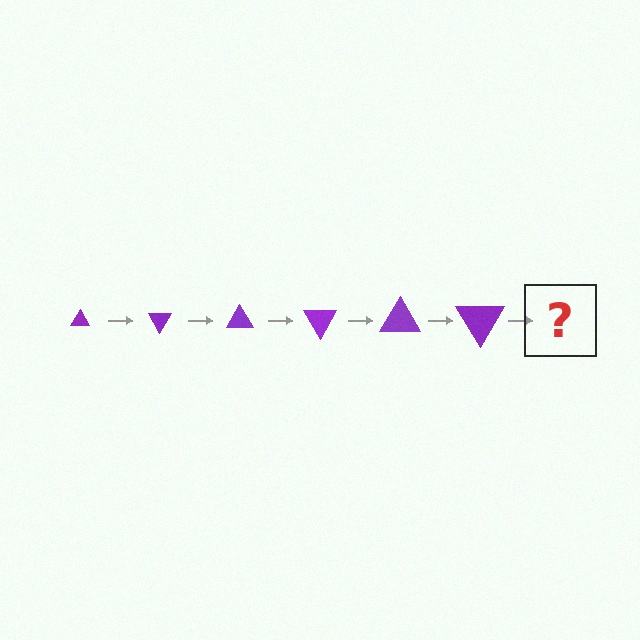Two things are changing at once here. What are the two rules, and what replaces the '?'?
The two rules are that the triangle grows larger each step and it rotates 60 degrees each step. The '?' should be a triangle, larger than the previous one and rotated 360 degrees from the start.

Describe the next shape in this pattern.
It should be a triangle, larger than the previous one and rotated 360 degrees from the start.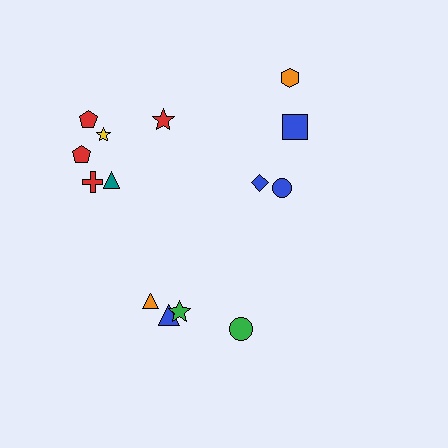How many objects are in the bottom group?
There are 4 objects.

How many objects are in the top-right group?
There are 4 objects.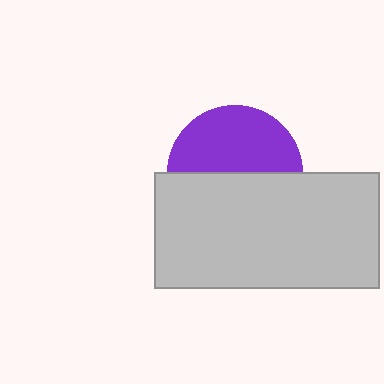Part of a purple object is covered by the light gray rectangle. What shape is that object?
It is a circle.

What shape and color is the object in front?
The object in front is a light gray rectangle.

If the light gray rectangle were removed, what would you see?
You would see the complete purple circle.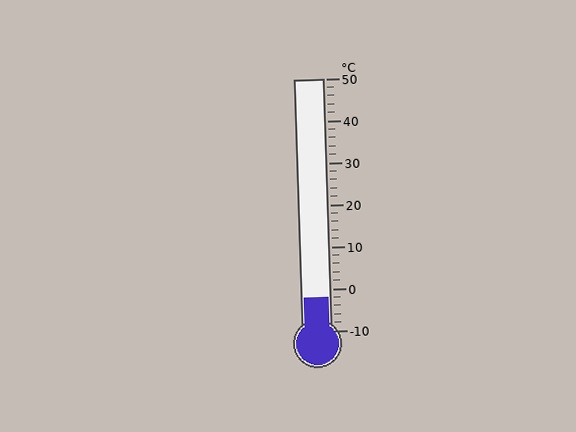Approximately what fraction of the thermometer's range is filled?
The thermometer is filled to approximately 15% of its range.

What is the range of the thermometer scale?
The thermometer scale ranges from -10°C to 50°C.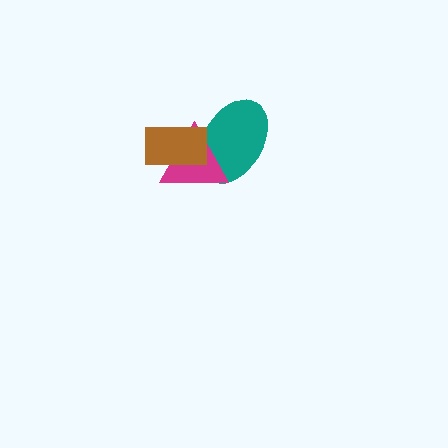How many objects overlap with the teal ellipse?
2 objects overlap with the teal ellipse.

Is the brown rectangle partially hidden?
No, no other shape covers it.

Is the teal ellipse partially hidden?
Yes, it is partially covered by another shape.